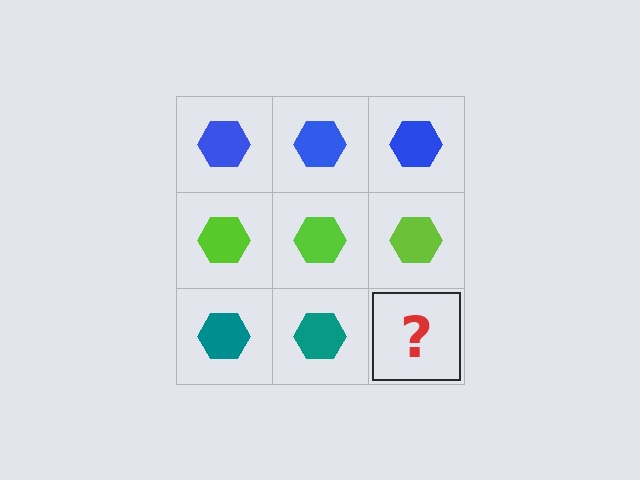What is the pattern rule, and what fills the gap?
The rule is that each row has a consistent color. The gap should be filled with a teal hexagon.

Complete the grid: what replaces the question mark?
The question mark should be replaced with a teal hexagon.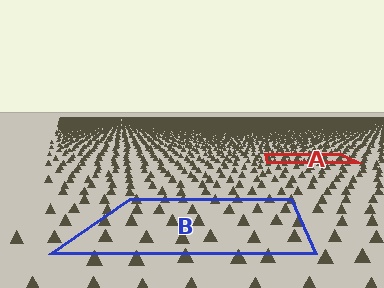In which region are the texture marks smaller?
The texture marks are smaller in region A, because it is farther away.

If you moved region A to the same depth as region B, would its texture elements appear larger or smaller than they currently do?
They would appear larger. At a closer depth, the same texture elements are projected at a bigger on-screen size.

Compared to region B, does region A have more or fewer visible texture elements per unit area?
Region A has more texture elements per unit area — they are packed more densely because it is farther away.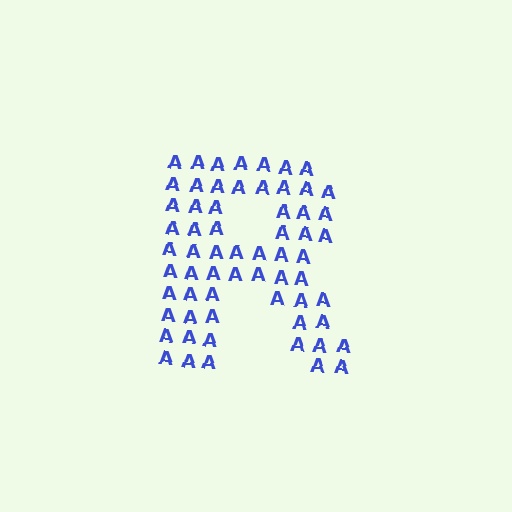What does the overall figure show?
The overall figure shows the letter R.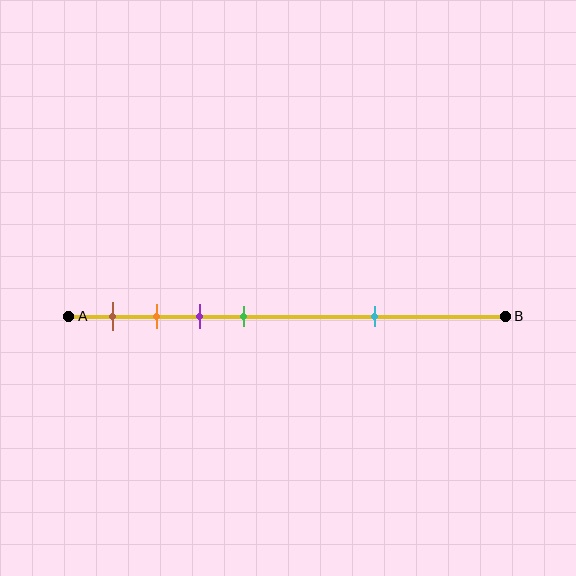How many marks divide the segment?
There are 5 marks dividing the segment.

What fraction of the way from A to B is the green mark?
The green mark is approximately 40% (0.4) of the way from A to B.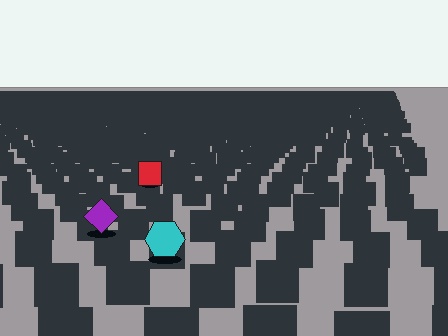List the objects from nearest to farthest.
From nearest to farthest: the cyan hexagon, the purple diamond, the red square.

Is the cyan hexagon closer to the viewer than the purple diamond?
Yes. The cyan hexagon is closer — you can tell from the texture gradient: the ground texture is coarser near it.